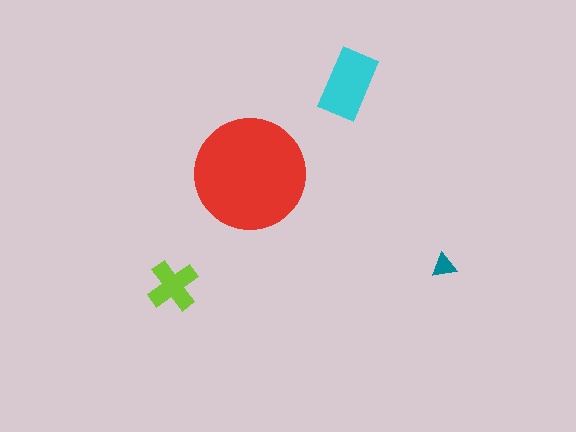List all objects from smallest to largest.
The teal triangle, the lime cross, the cyan rectangle, the red circle.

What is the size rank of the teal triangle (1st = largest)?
4th.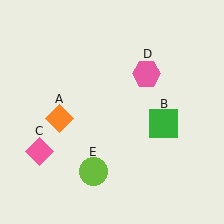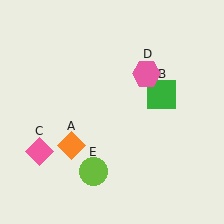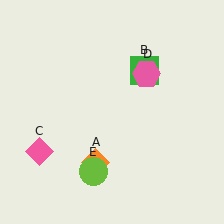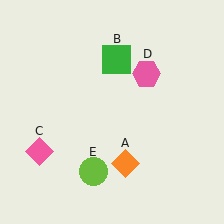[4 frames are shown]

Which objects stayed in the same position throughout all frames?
Pink diamond (object C) and pink hexagon (object D) and lime circle (object E) remained stationary.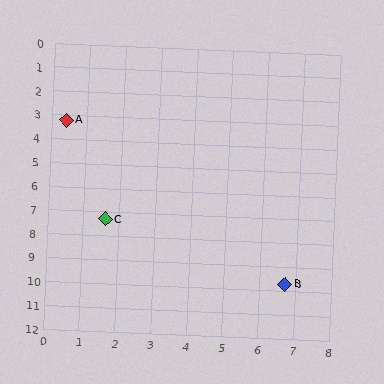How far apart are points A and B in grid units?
Points A and B are about 9.1 grid units apart.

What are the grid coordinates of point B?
Point B is at approximately (6.7, 9.7).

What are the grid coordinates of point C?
Point C is at approximately (1.6, 7.3).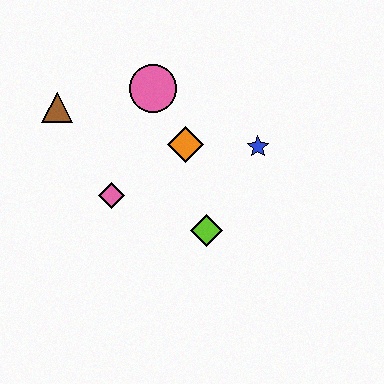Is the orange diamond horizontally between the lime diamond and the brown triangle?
Yes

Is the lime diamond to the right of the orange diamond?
Yes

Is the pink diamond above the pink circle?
No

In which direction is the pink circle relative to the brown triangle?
The pink circle is to the right of the brown triangle.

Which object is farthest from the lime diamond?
The brown triangle is farthest from the lime diamond.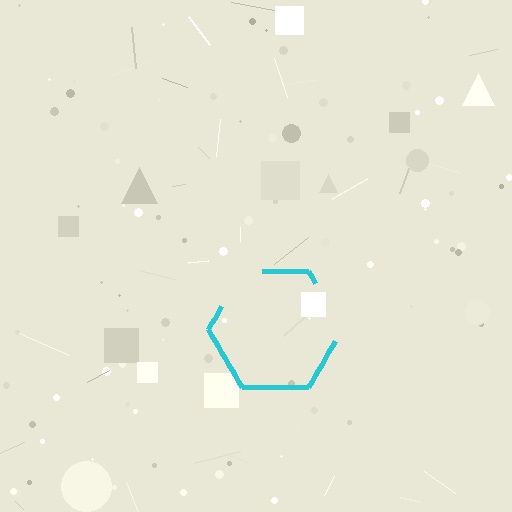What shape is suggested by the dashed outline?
The dashed outline suggests a hexagon.